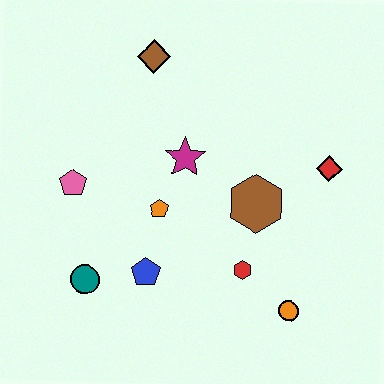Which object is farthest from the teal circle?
The red diamond is farthest from the teal circle.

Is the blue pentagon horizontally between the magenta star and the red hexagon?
No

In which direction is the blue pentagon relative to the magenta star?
The blue pentagon is below the magenta star.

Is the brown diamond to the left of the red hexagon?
Yes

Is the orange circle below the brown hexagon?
Yes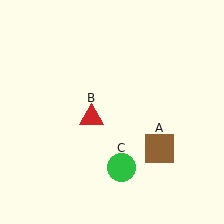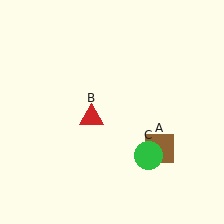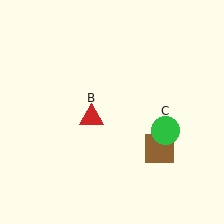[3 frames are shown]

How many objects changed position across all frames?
1 object changed position: green circle (object C).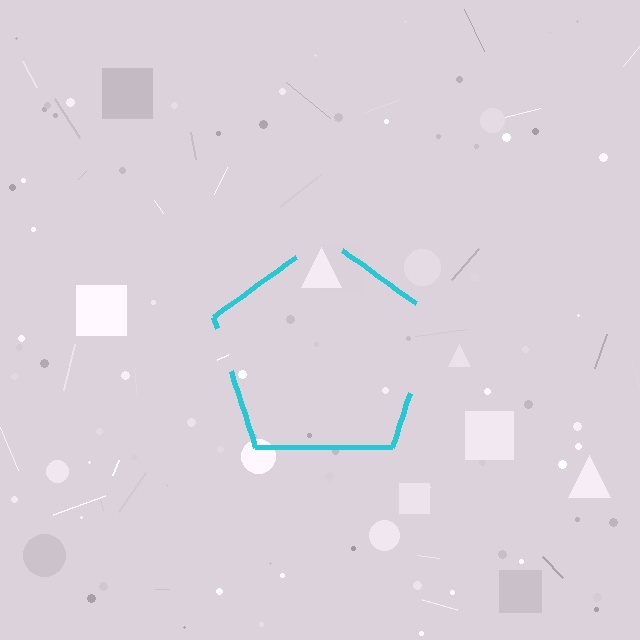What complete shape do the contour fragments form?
The contour fragments form a pentagon.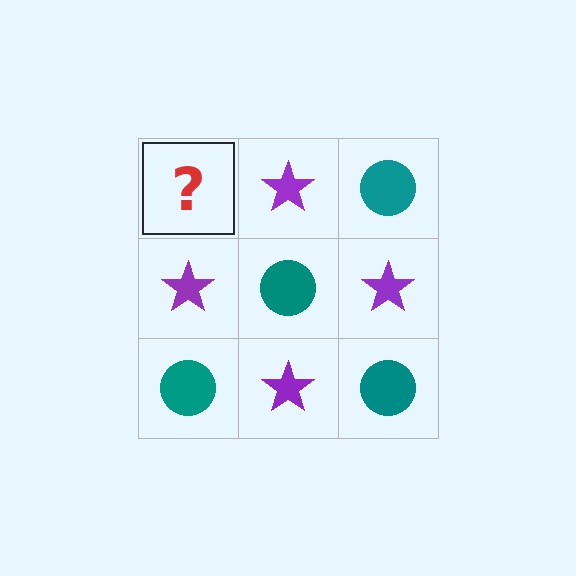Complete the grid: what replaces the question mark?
The question mark should be replaced with a teal circle.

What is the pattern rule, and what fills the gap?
The rule is that it alternates teal circle and purple star in a checkerboard pattern. The gap should be filled with a teal circle.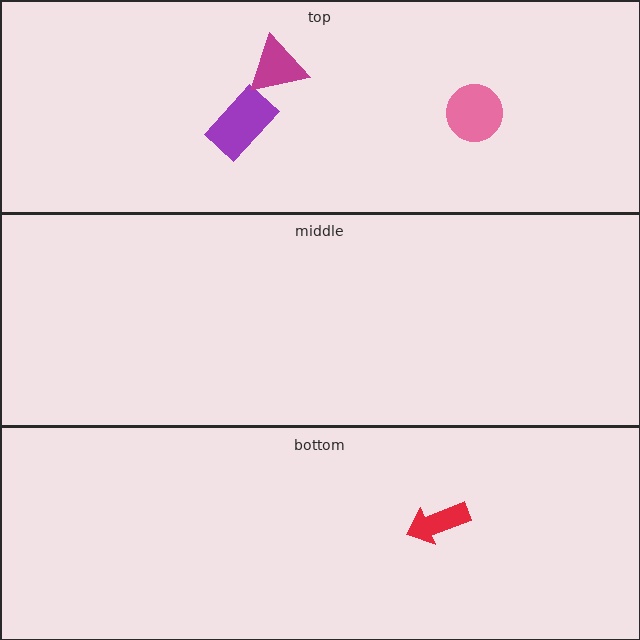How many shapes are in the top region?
3.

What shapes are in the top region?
The purple rectangle, the magenta triangle, the pink circle.